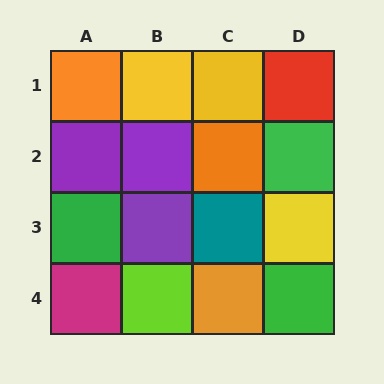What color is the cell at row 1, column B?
Yellow.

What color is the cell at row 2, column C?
Orange.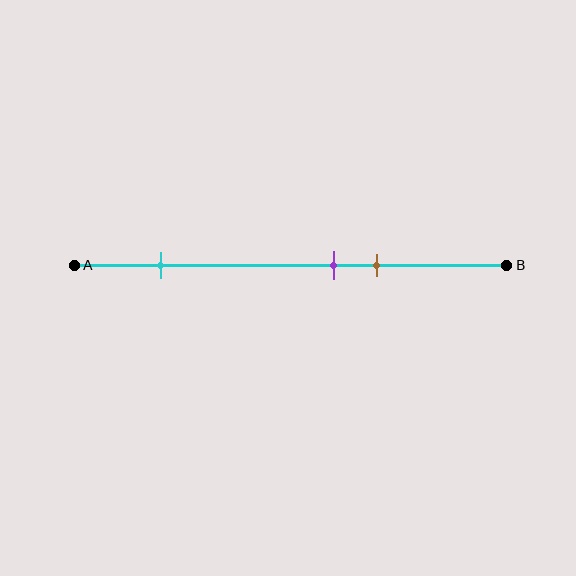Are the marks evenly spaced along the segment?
No, the marks are not evenly spaced.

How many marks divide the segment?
There are 3 marks dividing the segment.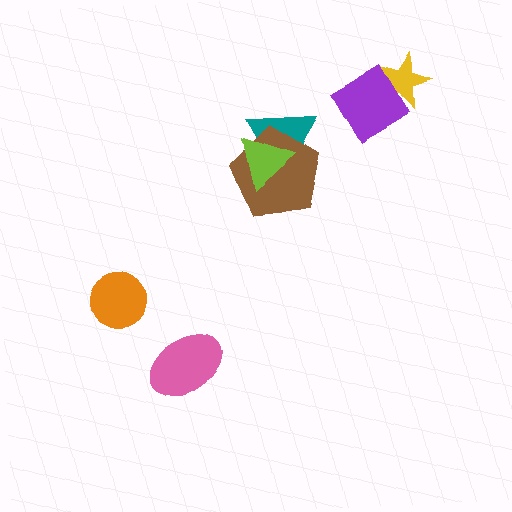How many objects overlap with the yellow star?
1 object overlaps with the yellow star.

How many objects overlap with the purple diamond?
1 object overlaps with the purple diamond.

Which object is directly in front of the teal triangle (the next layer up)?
The brown pentagon is directly in front of the teal triangle.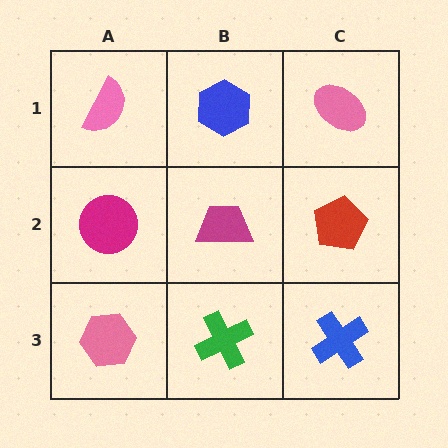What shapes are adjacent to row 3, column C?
A red pentagon (row 2, column C), a green cross (row 3, column B).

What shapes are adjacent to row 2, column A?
A pink semicircle (row 1, column A), a pink hexagon (row 3, column A), a magenta trapezoid (row 2, column B).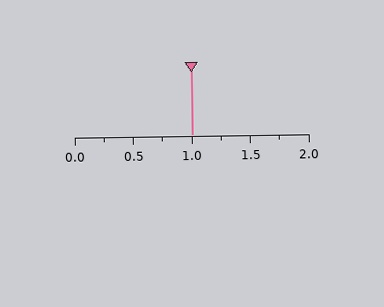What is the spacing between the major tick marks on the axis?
The major ticks are spaced 0.5 apart.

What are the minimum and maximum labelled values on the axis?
The axis runs from 0.0 to 2.0.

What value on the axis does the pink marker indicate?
The marker indicates approximately 1.